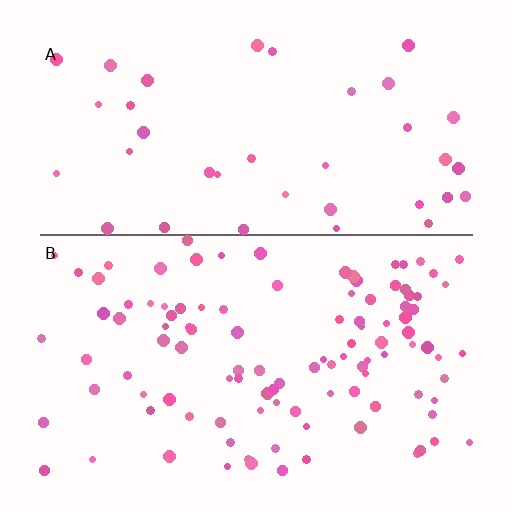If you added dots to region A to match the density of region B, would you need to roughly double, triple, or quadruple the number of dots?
Approximately triple.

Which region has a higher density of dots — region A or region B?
B (the bottom).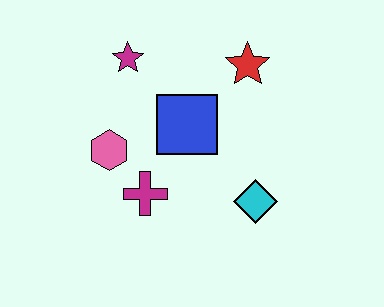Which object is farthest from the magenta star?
The cyan diamond is farthest from the magenta star.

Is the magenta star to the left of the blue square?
Yes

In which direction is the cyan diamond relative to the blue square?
The cyan diamond is below the blue square.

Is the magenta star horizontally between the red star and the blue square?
No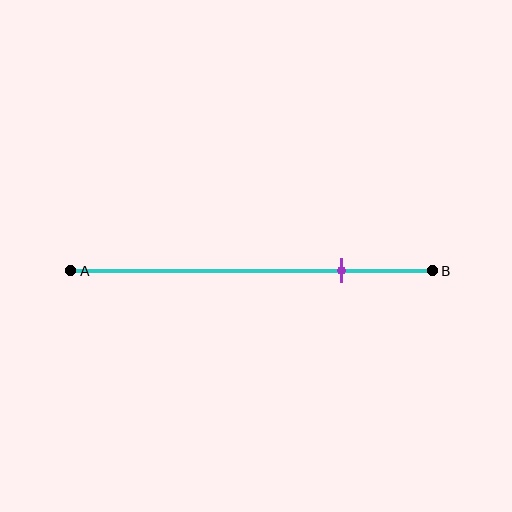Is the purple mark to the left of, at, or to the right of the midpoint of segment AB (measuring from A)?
The purple mark is to the right of the midpoint of segment AB.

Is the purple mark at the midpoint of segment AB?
No, the mark is at about 75% from A, not at the 50% midpoint.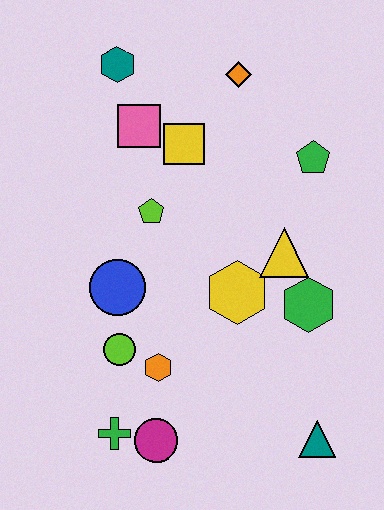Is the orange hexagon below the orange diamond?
Yes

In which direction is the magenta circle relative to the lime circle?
The magenta circle is below the lime circle.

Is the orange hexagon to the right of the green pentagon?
No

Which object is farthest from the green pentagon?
The green cross is farthest from the green pentagon.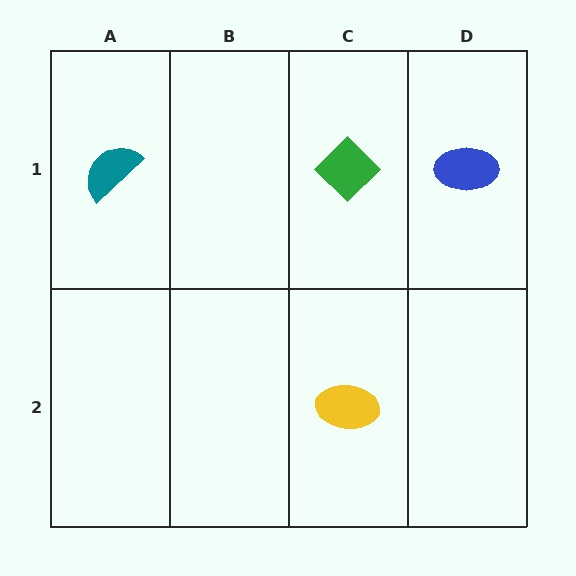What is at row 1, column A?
A teal semicircle.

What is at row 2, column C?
A yellow ellipse.